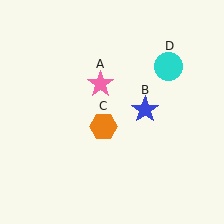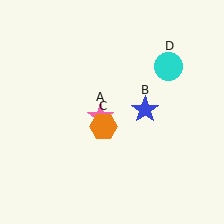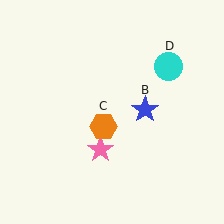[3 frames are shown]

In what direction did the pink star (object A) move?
The pink star (object A) moved down.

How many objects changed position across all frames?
1 object changed position: pink star (object A).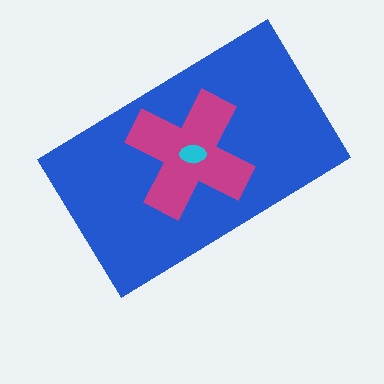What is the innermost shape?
The cyan ellipse.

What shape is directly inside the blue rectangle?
The magenta cross.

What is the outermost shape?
The blue rectangle.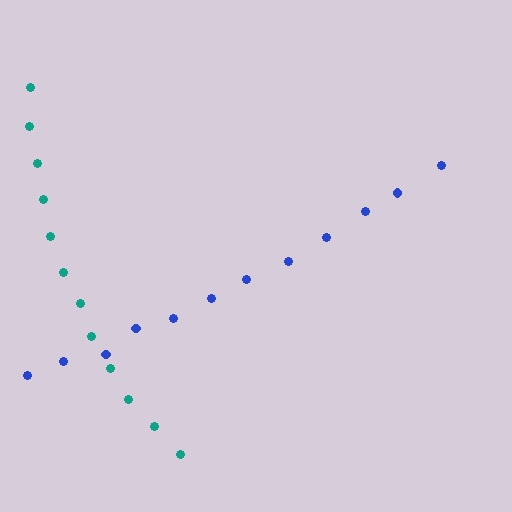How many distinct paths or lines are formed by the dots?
There are 2 distinct paths.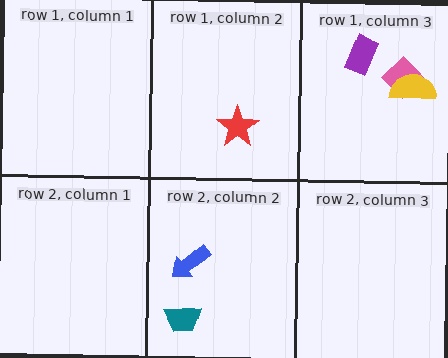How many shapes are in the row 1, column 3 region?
3.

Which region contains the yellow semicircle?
The row 1, column 3 region.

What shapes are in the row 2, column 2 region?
The blue arrow, the teal trapezoid.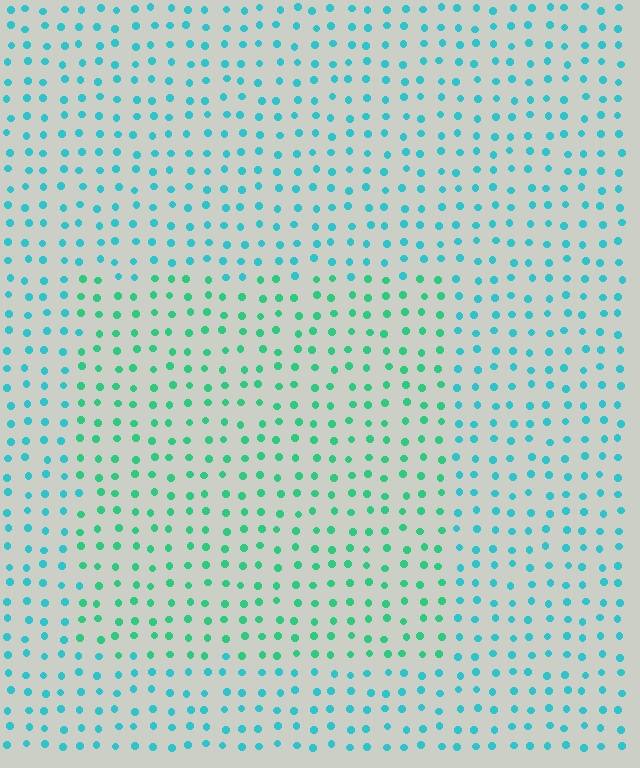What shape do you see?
I see a rectangle.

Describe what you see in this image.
The image is filled with small cyan elements in a uniform arrangement. A rectangle-shaped region is visible where the elements are tinted to a slightly different hue, forming a subtle color boundary.